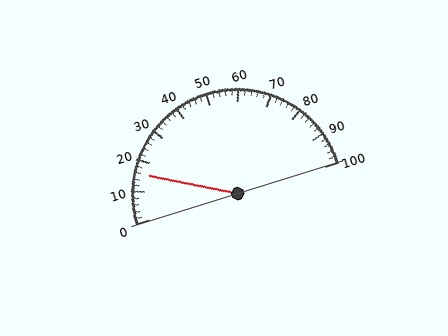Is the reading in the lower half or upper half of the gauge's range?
The reading is in the lower half of the range (0 to 100).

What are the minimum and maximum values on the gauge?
The gauge ranges from 0 to 100.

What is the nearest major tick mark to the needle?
The nearest major tick mark is 20.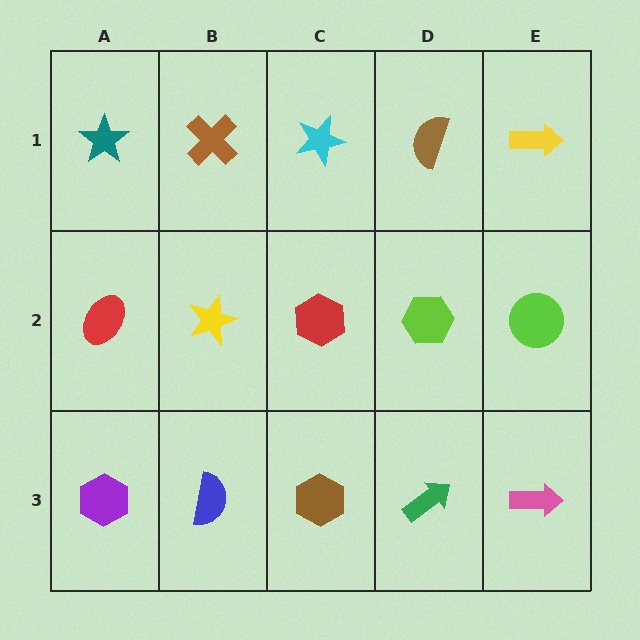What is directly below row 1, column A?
A red ellipse.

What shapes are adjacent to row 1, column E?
A lime circle (row 2, column E), a brown semicircle (row 1, column D).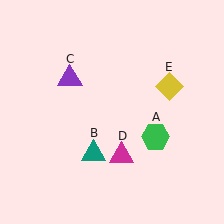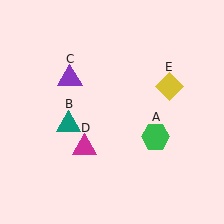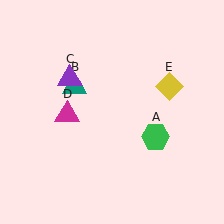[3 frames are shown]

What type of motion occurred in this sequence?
The teal triangle (object B), magenta triangle (object D) rotated clockwise around the center of the scene.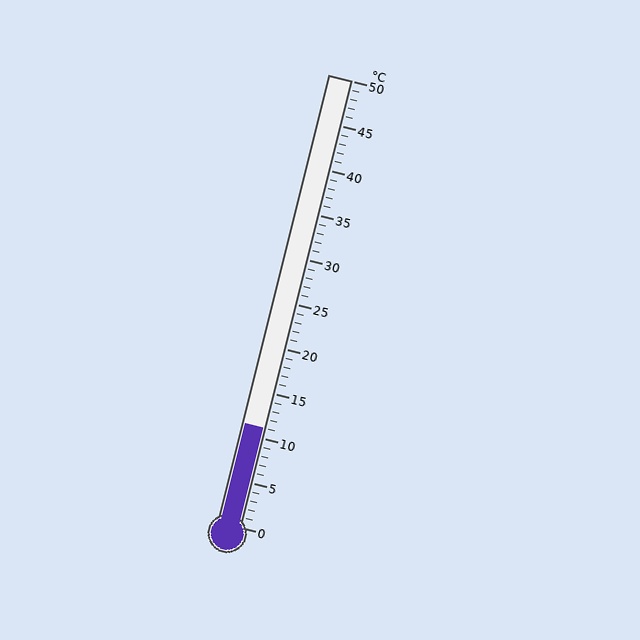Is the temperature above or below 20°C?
The temperature is below 20°C.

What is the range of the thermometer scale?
The thermometer scale ranges from 0°C to 50°C.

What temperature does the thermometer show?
The thermometer shows approximately 11°C.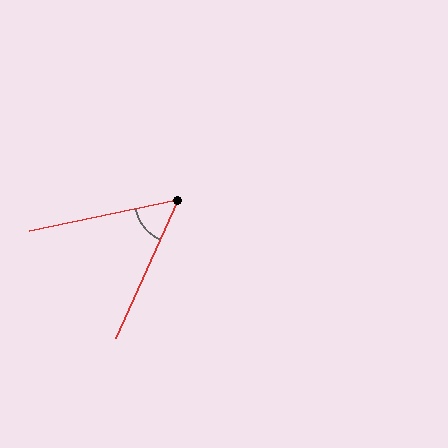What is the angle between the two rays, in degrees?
Approximately 54 degrees.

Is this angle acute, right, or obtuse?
It is acute.